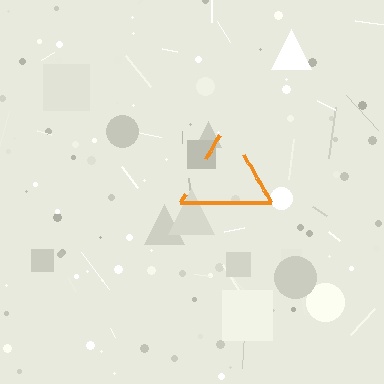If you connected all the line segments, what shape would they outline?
They would outline a triangle.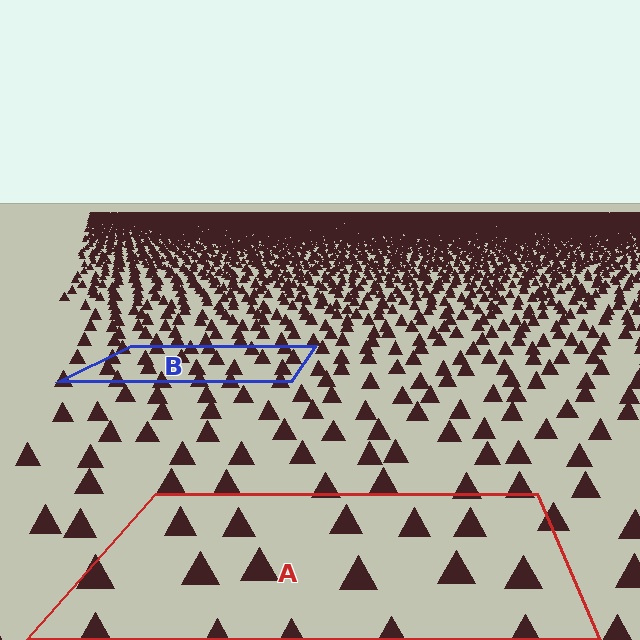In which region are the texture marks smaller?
The texture marks are smaller in region B, because it is farther away.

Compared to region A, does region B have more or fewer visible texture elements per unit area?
Region B has more texture elements per unit area — they are packed more densely because it is farther away.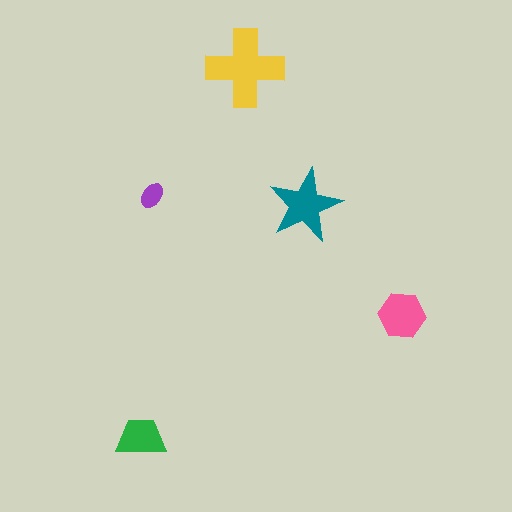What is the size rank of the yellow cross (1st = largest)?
1st.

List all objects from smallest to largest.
The purple ellipse, the green trapezoid, the pink hexagon, the teal star, the yellow cross.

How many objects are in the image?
There are 5 objects in the image.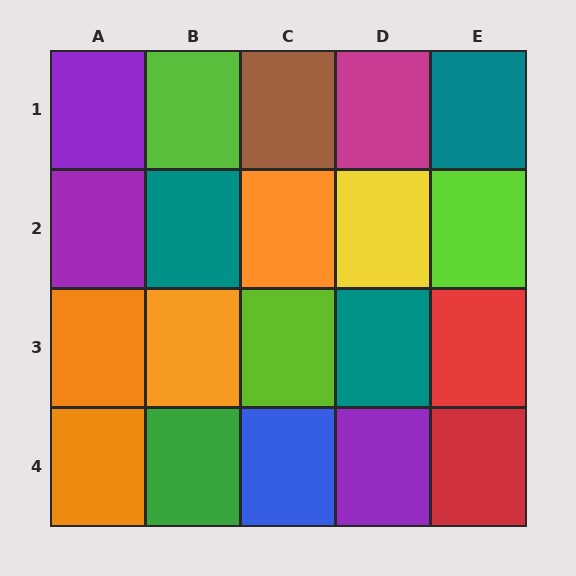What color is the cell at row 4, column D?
Purple.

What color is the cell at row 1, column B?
Lime.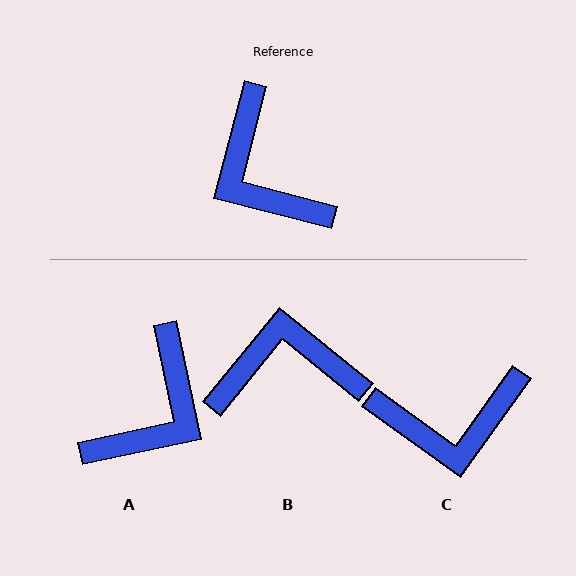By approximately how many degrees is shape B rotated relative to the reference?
Approximately 114 degrees clockwise.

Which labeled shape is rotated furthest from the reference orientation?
A, about 117 degrees away.